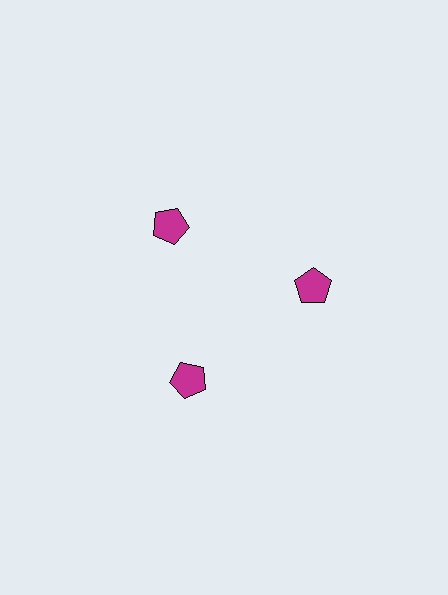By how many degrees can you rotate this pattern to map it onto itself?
The pattern maps onto itself every 120 degrees of rotation.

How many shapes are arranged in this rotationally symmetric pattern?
There are 3 shapes, arranged in 3 groups of 1.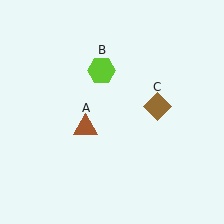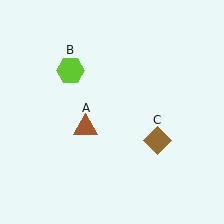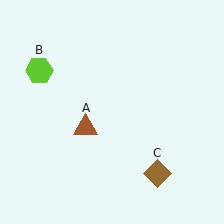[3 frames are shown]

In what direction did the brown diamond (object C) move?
The brown diamond (object C) moved down.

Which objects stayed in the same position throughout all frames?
Brown triangle (object A) remained stationary.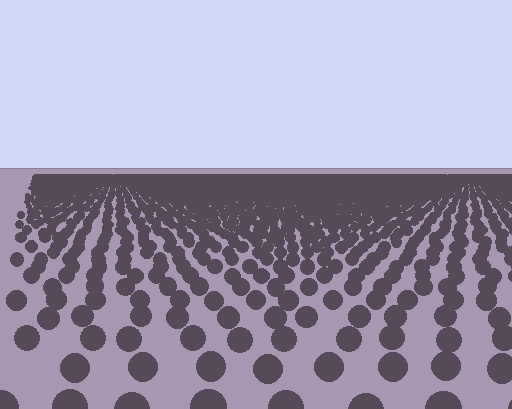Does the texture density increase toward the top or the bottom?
Density increases toward the top.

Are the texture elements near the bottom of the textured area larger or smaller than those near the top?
Larger. Near the bottom, elements are closer to the viewer and appear at a bigger on-screen size.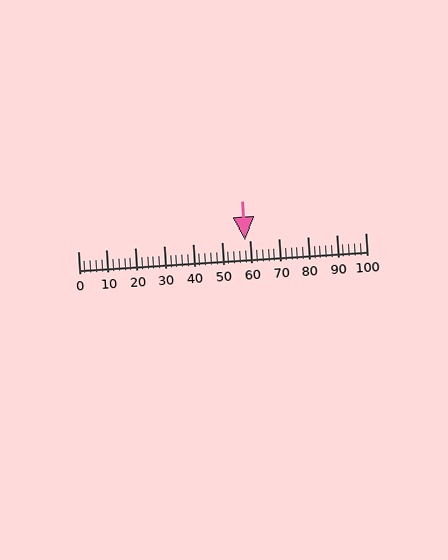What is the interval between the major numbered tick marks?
The major tick marks are spaced 10 units apart.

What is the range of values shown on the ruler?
The ruler shows values from 0 to 100.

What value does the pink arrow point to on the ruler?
The pink arrow points to approximately 58.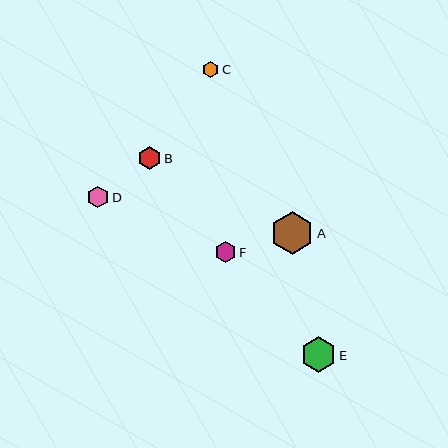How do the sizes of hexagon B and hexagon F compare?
Hexagon B and hexagon F are approximately the same size.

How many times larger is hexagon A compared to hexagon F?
Hexagon A is approximately 2.0 times the size of hexagon F.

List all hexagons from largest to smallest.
From largest to smallest: A, E, B, D, F, C.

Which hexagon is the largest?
Hexagon A is the largest with a size of approximately 43 pixels.